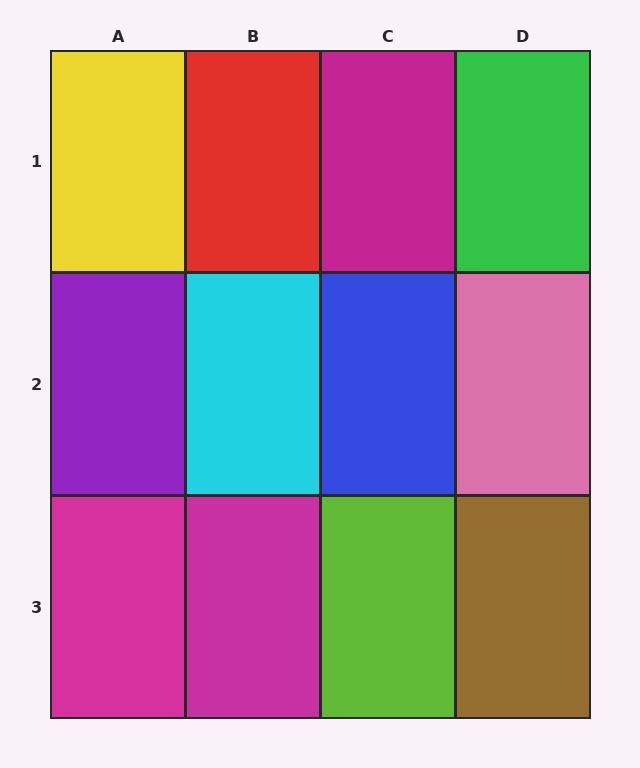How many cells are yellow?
1 cell is yellow.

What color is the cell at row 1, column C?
Magenta.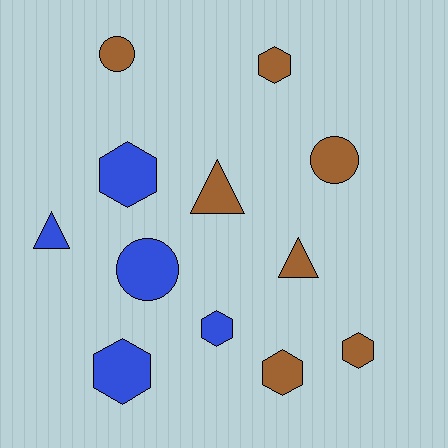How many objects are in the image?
There are 12 objects.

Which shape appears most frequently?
Hexagon, with 6 objects.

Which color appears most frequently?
Brown, with 7 objects.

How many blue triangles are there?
There is 1 blue triangle.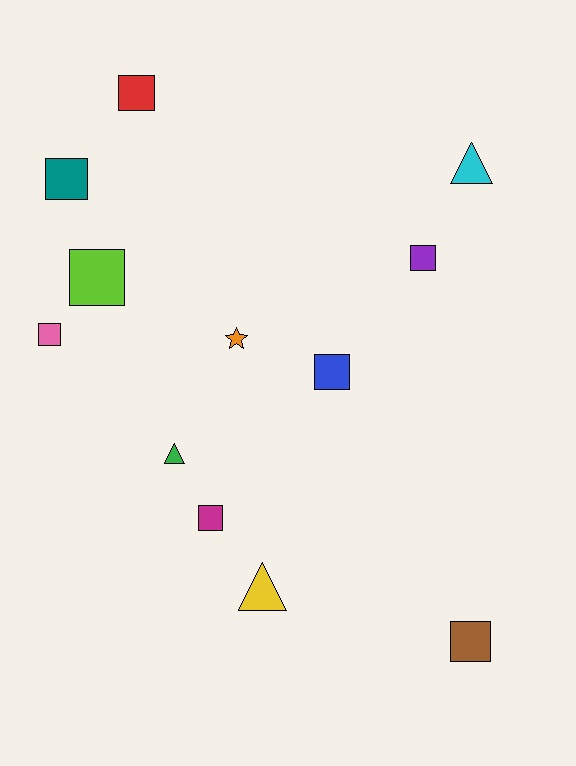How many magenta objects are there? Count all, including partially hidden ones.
There is 1 magenta object.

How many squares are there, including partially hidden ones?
There are 8 squares.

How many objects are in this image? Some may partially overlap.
There are 12 objects.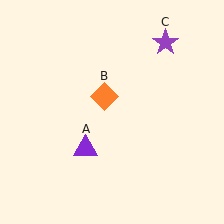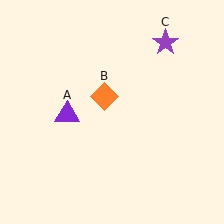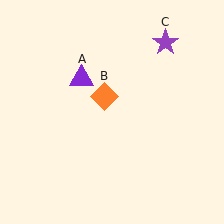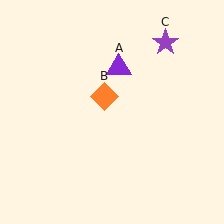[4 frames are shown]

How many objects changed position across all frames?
1 object changed position: purple triangle (object A).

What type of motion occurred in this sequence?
The purple triangle (object A) rotated clockwise around the center of the scene.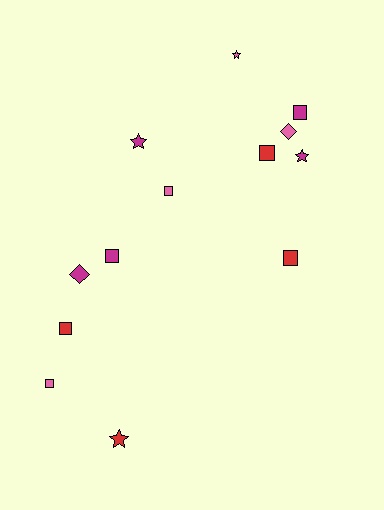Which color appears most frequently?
Magenta, with 5 objects.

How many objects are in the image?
There are 13 objects.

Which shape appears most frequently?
Square, with 7 objects.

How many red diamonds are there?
There are no red diamonds.